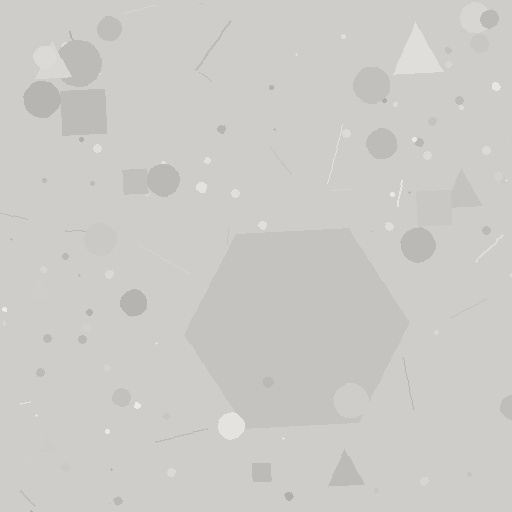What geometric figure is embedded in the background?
A hexagon is embedded in the background.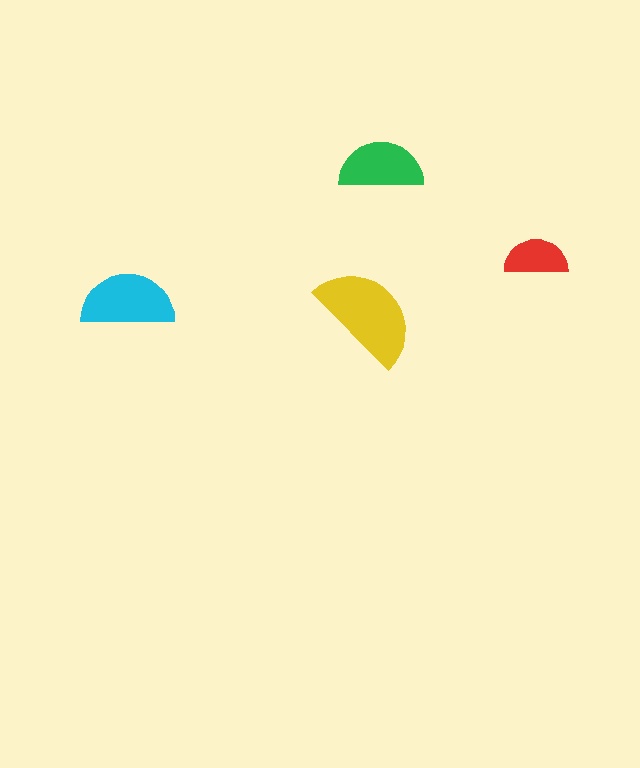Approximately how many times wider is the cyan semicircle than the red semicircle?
About 1.5 times wider.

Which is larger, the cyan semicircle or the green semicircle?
The cyan one.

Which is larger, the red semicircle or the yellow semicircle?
The yellow one.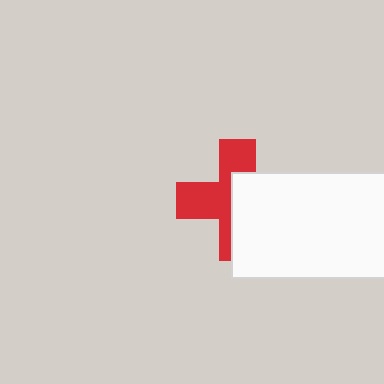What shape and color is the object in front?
The object in front is a white rectangle.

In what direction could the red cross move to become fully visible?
The red cross could move left. That would shift it out from behind the white rectangle entirely.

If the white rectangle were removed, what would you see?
You would see the complete red cross.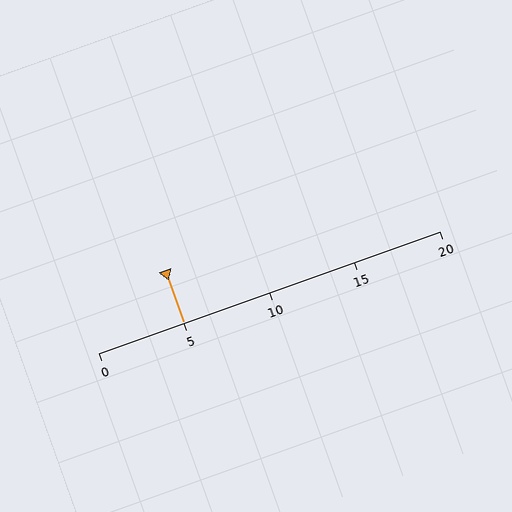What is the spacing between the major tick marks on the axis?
The major ticks are spaced 5 apart.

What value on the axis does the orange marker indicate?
The marker indicates approximately 5.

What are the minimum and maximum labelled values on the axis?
The axis runs from 0 to 20.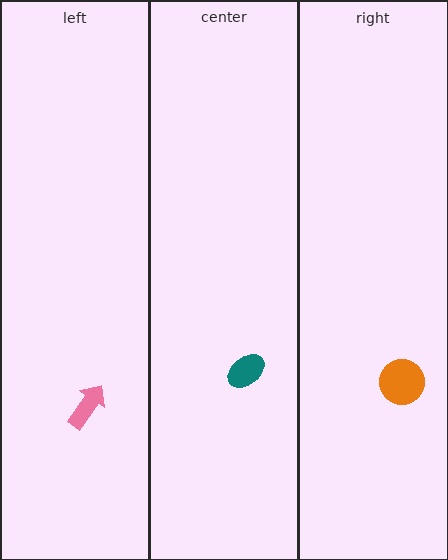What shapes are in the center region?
The teal ellipse.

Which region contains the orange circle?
The right region.